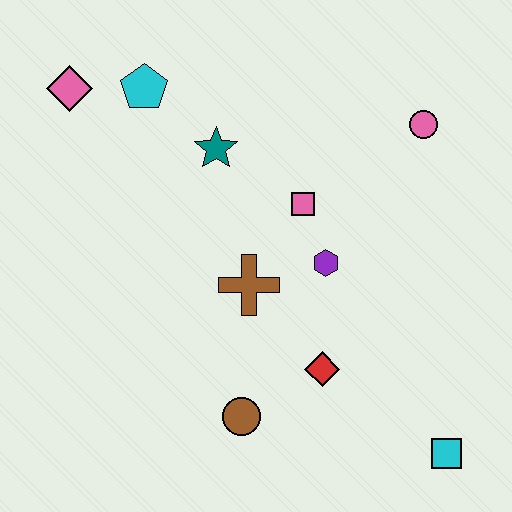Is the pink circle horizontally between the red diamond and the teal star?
No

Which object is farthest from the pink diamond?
The cyan square is farthest from the pink diamond.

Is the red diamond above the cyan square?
Yes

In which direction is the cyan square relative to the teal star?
The cyan square is below the teal star.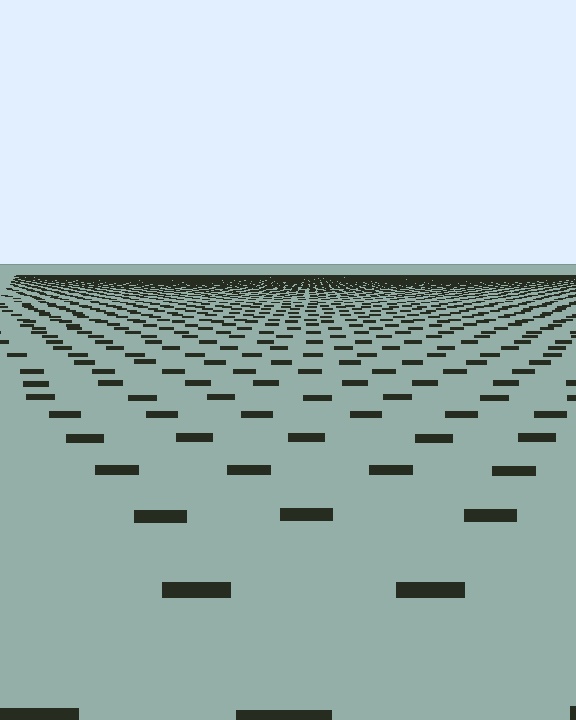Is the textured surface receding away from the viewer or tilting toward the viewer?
The surface is receding away from the viewer. Texture elements get smaller and denser toward the top.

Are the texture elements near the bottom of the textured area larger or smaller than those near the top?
Larger. Near the bottom, elements are closer to the viewer and appear at a bigger on-screen size.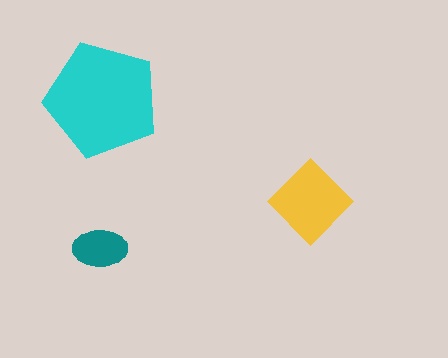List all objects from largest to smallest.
The cyan pentagon, the yellow diamond, the teal ellipse.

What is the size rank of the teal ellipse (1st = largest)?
3rd.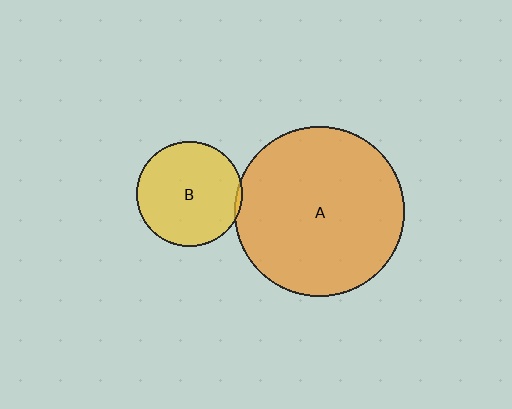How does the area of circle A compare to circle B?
Approximately 2.6 times.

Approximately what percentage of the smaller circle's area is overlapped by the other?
Approximately 5%.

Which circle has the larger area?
Circle A (orange).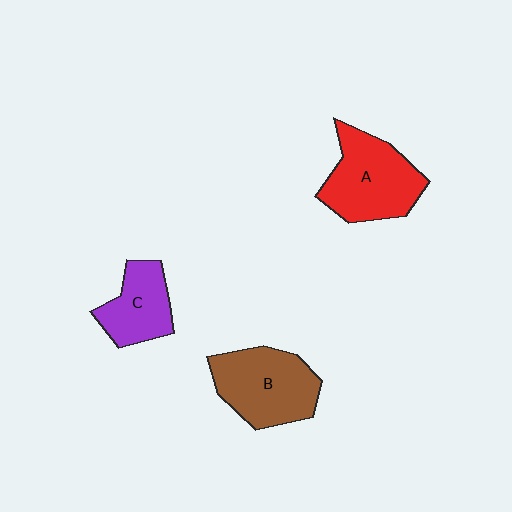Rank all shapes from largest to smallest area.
From largest to smallest: A (red), B (brown), C (purple).